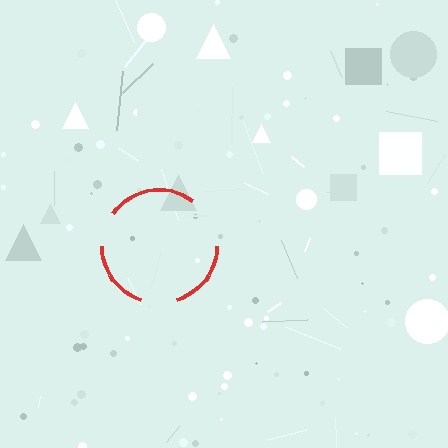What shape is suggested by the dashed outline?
The dashed outline suggests a circle.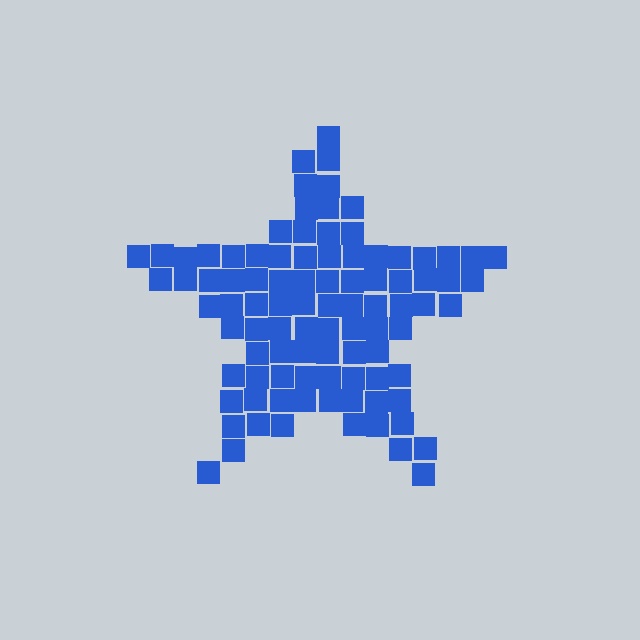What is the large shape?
The large shape is a star.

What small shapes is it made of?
It is made of small squares.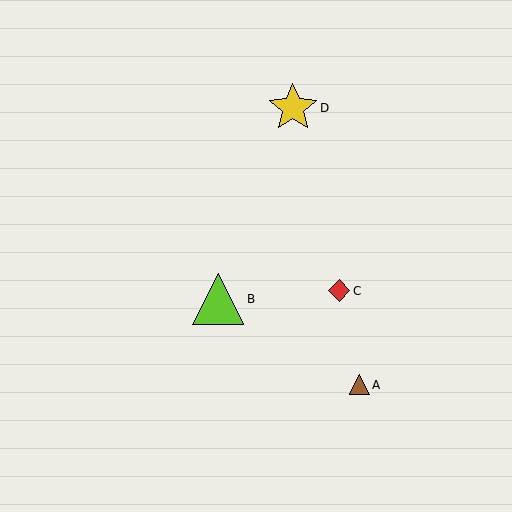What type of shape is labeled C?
Shape C is a red diamond.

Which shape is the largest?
The lime triangle (labeled B) is the largest.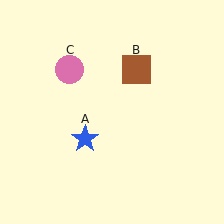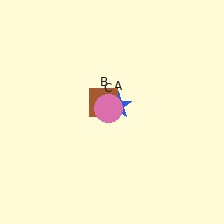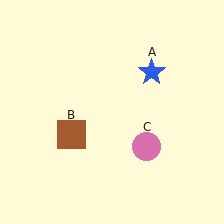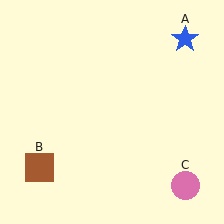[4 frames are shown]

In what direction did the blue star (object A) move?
The blue star (object A) moved up and to the right.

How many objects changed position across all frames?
3 objects changed position: blue star (object A), brown square (object B), pink circle (object C).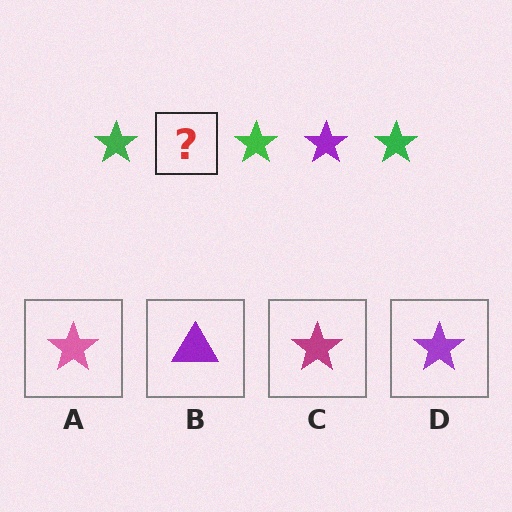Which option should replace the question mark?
Option D.